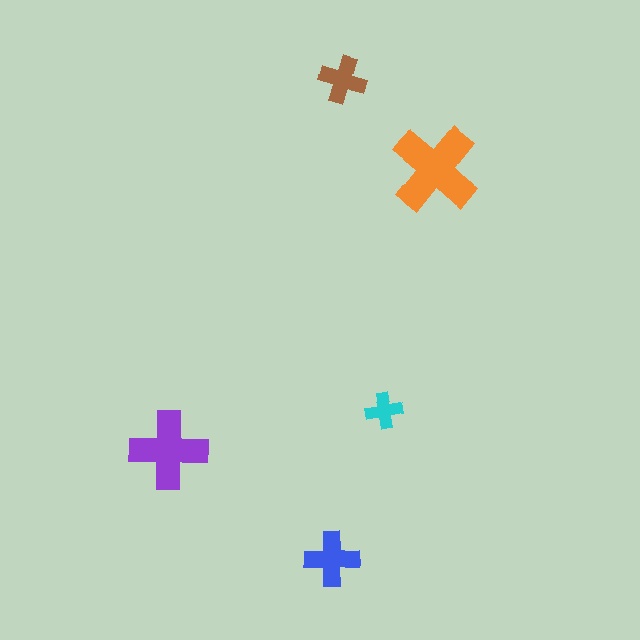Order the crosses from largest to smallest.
the orange one, the purple one, the blue one, the brown one, the cyan one.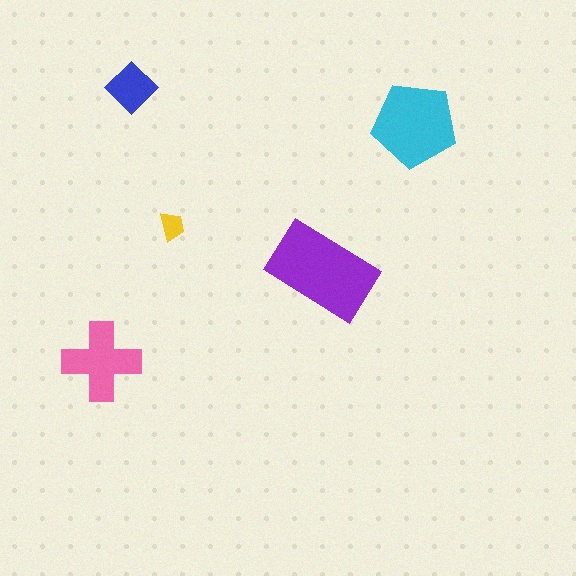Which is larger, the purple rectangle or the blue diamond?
The purple rectangle.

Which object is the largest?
The purple rectangle.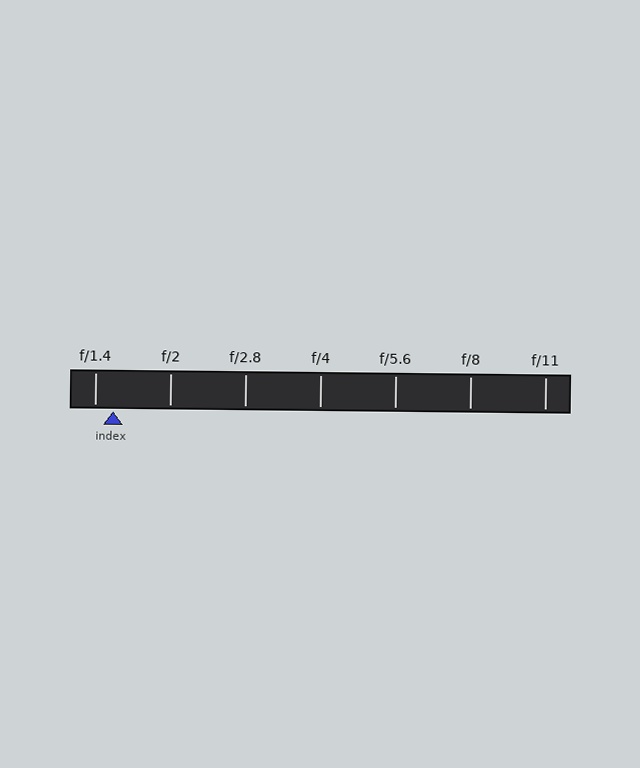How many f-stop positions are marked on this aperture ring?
There are 7 f-stop positions marked.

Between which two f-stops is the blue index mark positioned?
The index mark is between f/1.4 and f/2.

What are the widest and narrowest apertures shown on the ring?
The widest aperture shown is f/1.4 and the narrowest is f/11.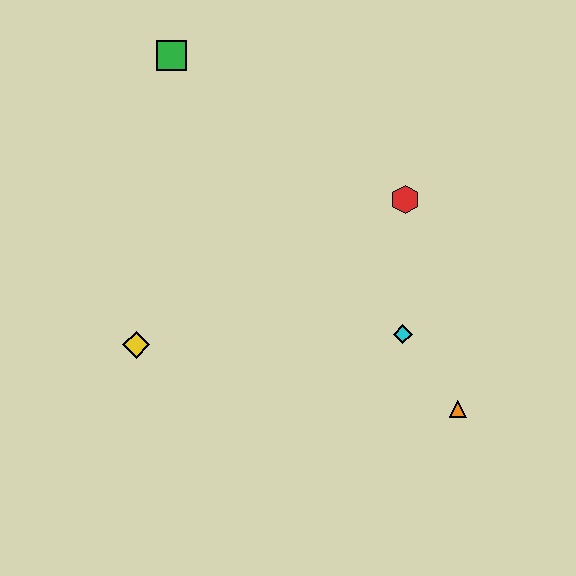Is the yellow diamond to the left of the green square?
Yes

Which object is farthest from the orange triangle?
The green square is farthest from the orange triangle.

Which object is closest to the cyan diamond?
The orange triangle is closest to the cyan diamond.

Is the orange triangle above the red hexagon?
No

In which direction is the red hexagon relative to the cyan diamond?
The red hexagon is above the cyan diamond.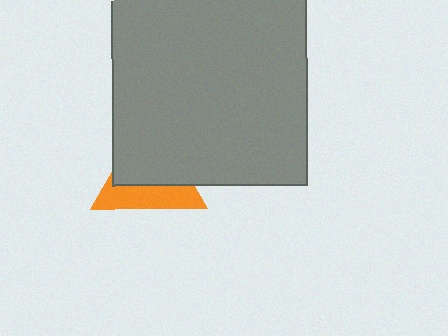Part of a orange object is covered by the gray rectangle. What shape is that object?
It is a triangle.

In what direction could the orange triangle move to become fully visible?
The orange triangle could move down. That would shift it out from behind the gray rectangle entirely.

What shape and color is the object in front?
The object in front is a gray rectangle.